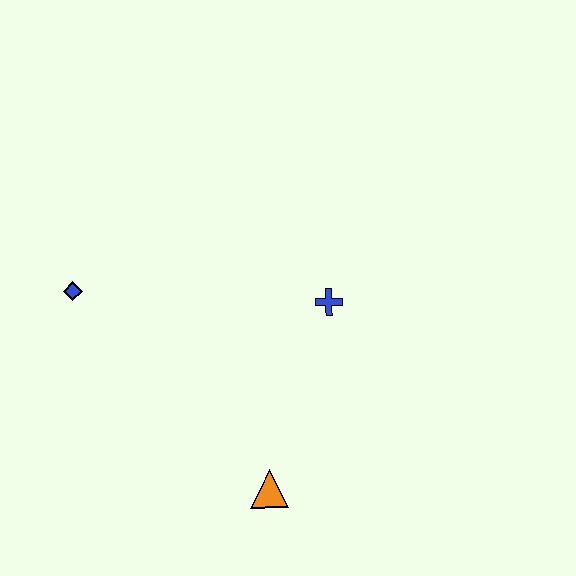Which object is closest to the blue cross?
The orange triangle is closest to the blue cross.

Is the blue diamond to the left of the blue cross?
Yes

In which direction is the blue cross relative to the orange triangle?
The blue cross is above the orange triangle.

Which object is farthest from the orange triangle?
The blue diamond is farthest from the orange triangle.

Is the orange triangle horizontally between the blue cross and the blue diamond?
Yes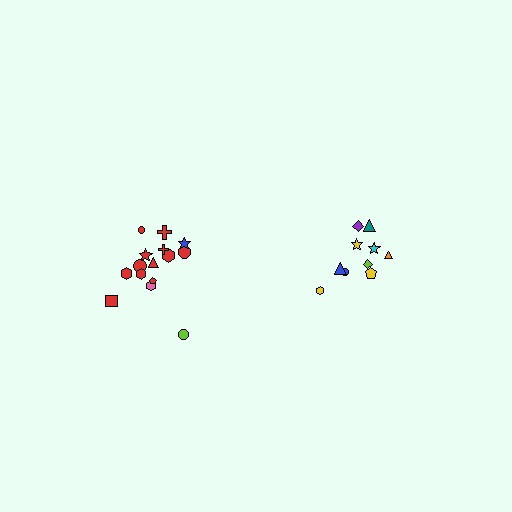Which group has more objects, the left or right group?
The left group.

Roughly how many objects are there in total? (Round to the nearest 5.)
Roughly 25 objects in total.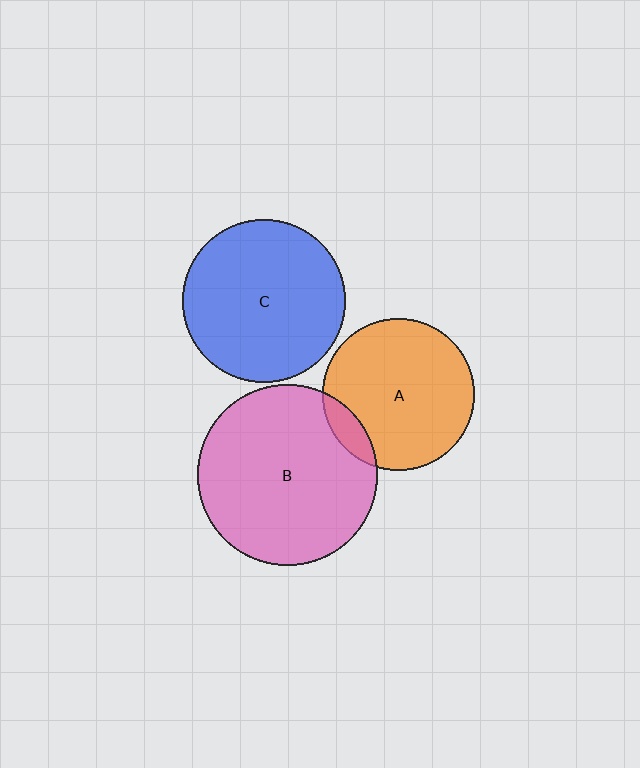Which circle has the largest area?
Circle B (pink).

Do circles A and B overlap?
Yes.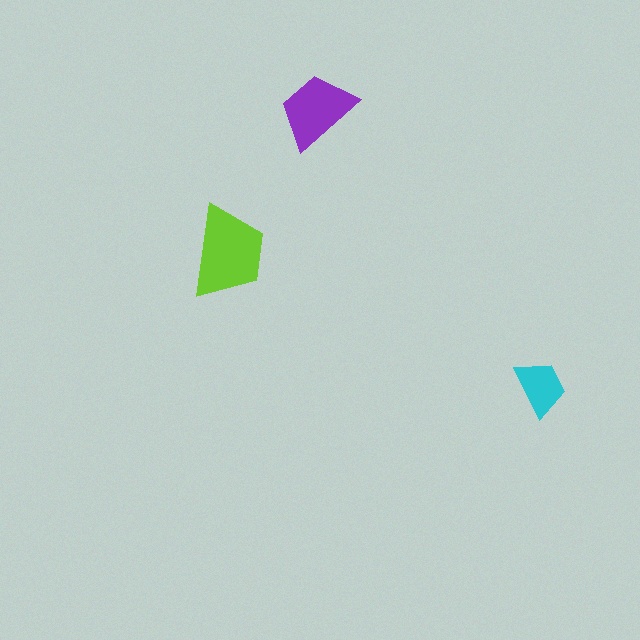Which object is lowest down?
The cyan trapezoid is bottommost.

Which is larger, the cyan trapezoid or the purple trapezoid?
The purple one.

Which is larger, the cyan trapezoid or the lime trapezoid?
The lime one.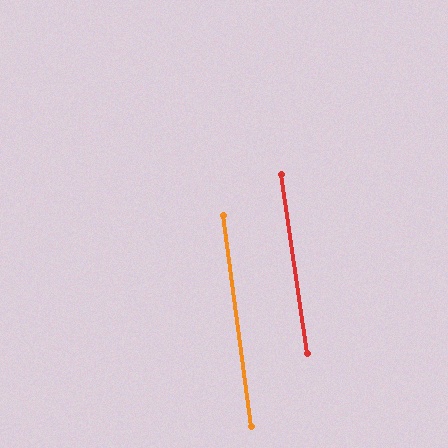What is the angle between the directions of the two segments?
Approximately 1 degree.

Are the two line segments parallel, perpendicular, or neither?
Parallel — their directions differ by only 0.6°.